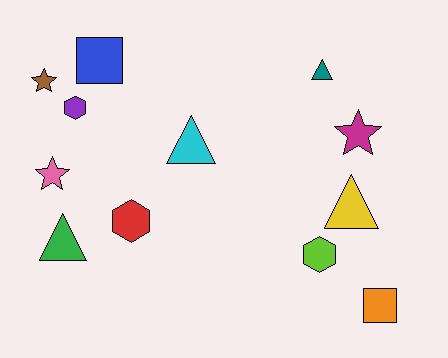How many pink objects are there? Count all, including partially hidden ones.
There is 1 pink object.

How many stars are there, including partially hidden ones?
There are 3 stars.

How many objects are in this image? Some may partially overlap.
There are 12 objects.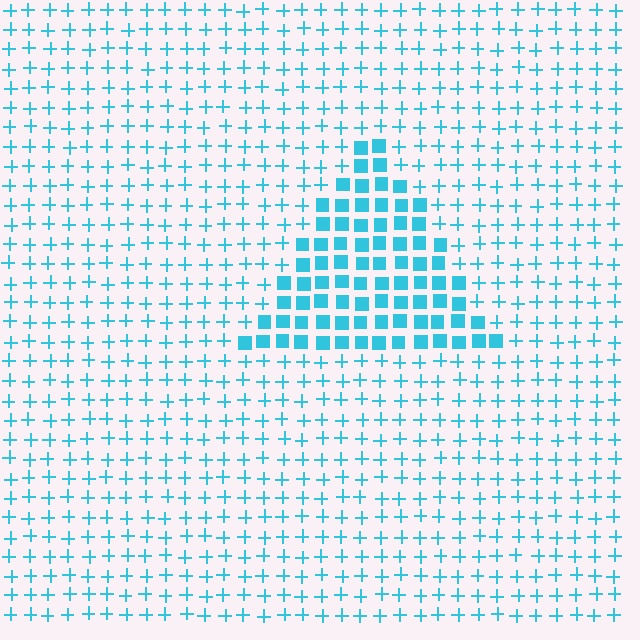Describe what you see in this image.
The image is filled with small cyan elements arranged in a uniform grid. A triangle-shaped region contains squares, while the surrounding area contains plus signs. The boundary is defined purely by the change in element shape.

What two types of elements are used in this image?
The image uses squares inside the triangle region and plus signs outside it.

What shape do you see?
I see a triangle.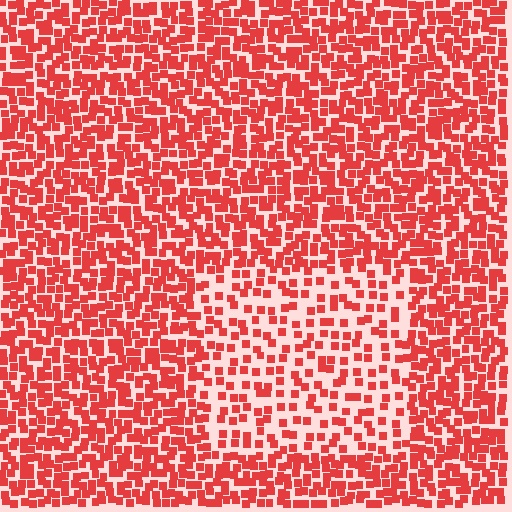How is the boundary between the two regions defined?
The boundary is defined by a change in element density (approximately 2.0x ratio). All elements are the same color, size, and shape.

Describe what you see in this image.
The image contains small red elements arranged at two different densities. A rectangle-shaped region is visible where the elements are less densely packed than the surrounding area.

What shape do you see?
I see a rectangle.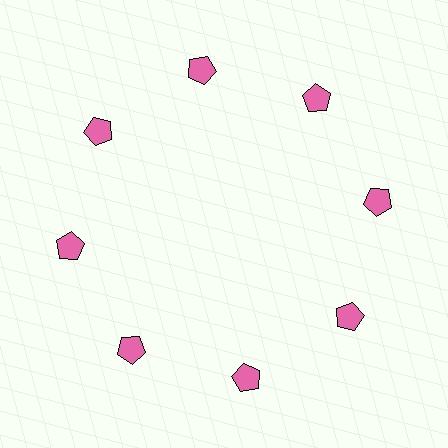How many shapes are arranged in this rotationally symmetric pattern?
There are 8 shapes, arranged in 8 groups of 1.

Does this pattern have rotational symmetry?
Yes, this pattern has 8-fold rotational symmetry. It looks the same after rotating 45 degrees around the center.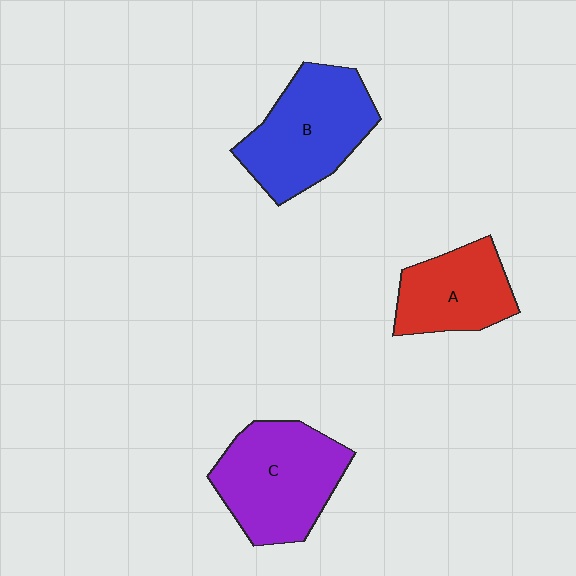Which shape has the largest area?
Shape C (purple).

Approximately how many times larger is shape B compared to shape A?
Approximately 1.4 times.